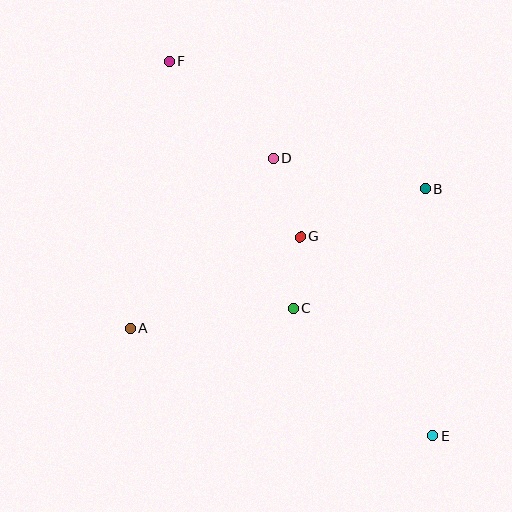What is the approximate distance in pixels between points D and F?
The distance between D and F is approximately 142 pixels.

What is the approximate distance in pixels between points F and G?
The distance between F and G is approximately 219 pixels.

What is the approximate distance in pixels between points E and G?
The distance between E and G is approximately 239 pixels.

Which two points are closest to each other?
Points C and G are closest to each other.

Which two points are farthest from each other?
Points E and F are farthest from each other.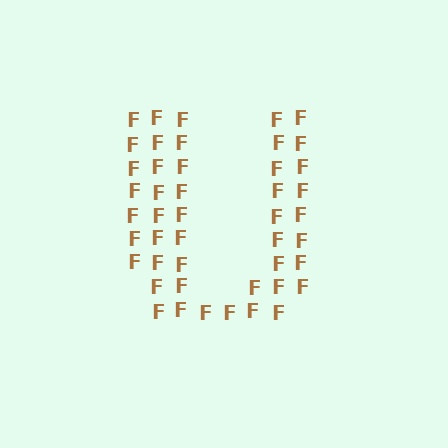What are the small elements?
The small elements are letter F's.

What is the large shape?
The large shape is the letter U.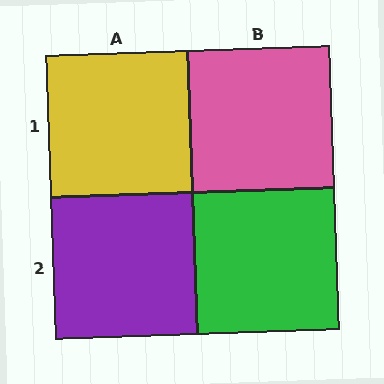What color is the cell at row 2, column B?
Green.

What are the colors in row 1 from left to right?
Yellow, pink.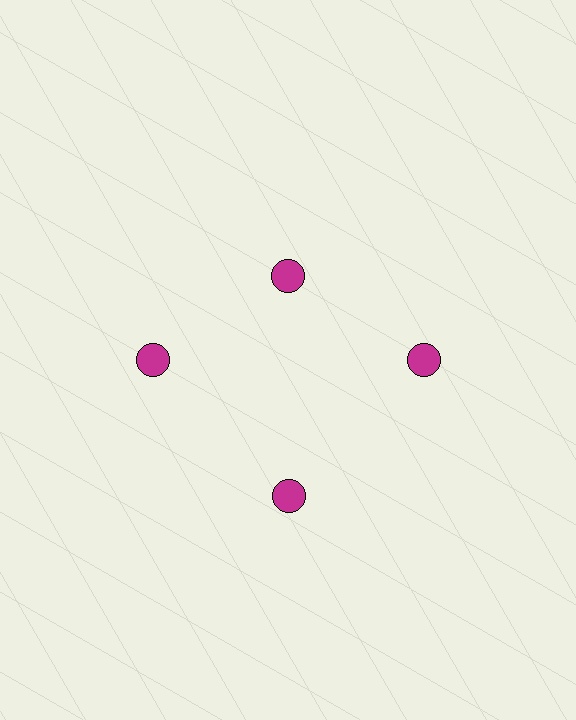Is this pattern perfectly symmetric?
No. The 4 magenta circles are arranged in a ring, but one element near the 12 o'clock position is pulled inward toward the center, breaking the 4-fold rotational symmetry.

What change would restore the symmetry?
The symmetry would be restored by moving it outward, back onto the ring so that all 4 circles sit at equal angles and equal distance from the center.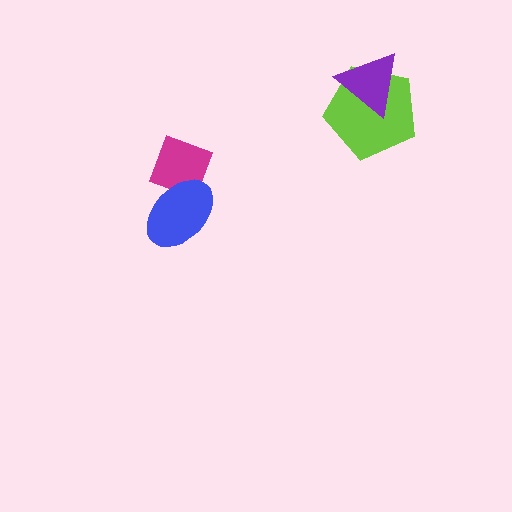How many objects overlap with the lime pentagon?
1 object overlaps with the lime pentagon.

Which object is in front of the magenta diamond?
The blue ellipse is in front of the magenta diamond.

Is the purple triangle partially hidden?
No, no other shape covers it.